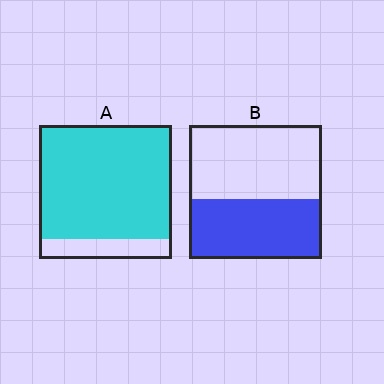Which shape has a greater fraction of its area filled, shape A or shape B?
Shape A.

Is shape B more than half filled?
No.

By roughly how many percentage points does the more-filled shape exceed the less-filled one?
By roughly 40 percentage points (A over B).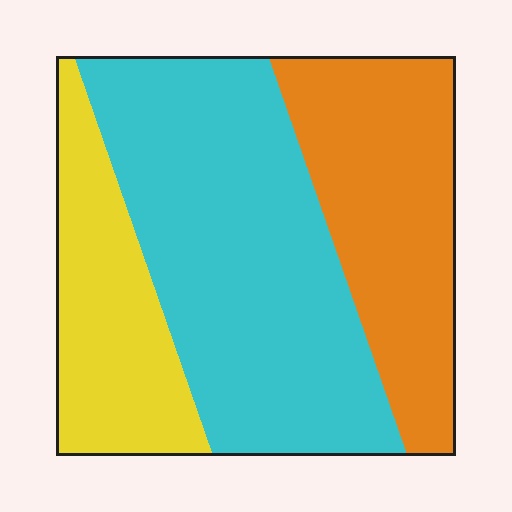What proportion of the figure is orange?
Orange takes up about one third (1/3) of the figure.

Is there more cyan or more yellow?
Cyan.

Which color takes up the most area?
Cyan, at roughly 50%.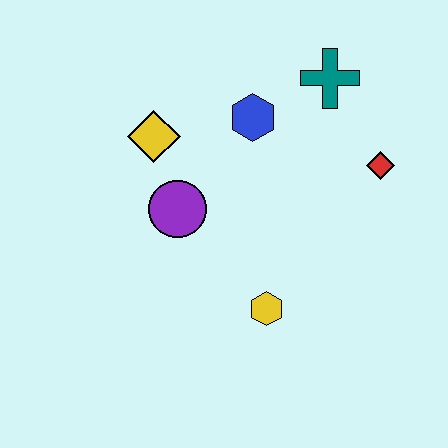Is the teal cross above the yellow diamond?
Yes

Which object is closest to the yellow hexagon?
The purple circle is closest to the yellow hexagon.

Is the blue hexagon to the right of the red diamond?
No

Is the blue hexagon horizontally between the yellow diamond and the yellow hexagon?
Yes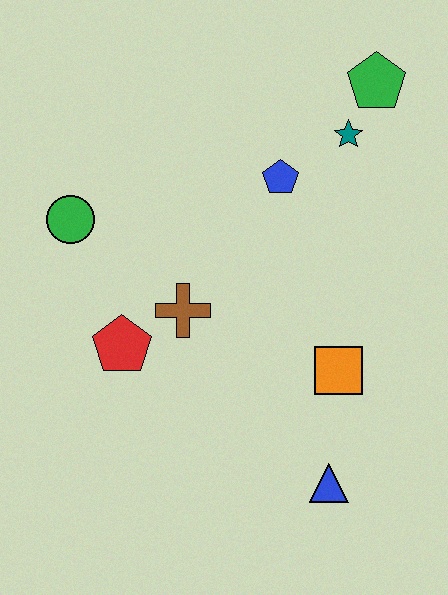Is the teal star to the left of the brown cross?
No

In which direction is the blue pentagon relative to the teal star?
The blue pentagon is to the left of the teal star.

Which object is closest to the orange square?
The blue triangle is closest to the orange square.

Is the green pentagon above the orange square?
Yes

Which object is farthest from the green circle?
The blue triangle is farthest from the green circle.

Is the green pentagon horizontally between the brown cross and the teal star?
No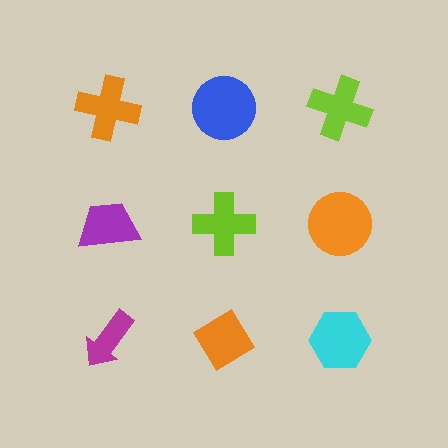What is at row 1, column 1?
An orange cross.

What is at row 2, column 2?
A lime cross.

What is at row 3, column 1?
A magenta arrow.